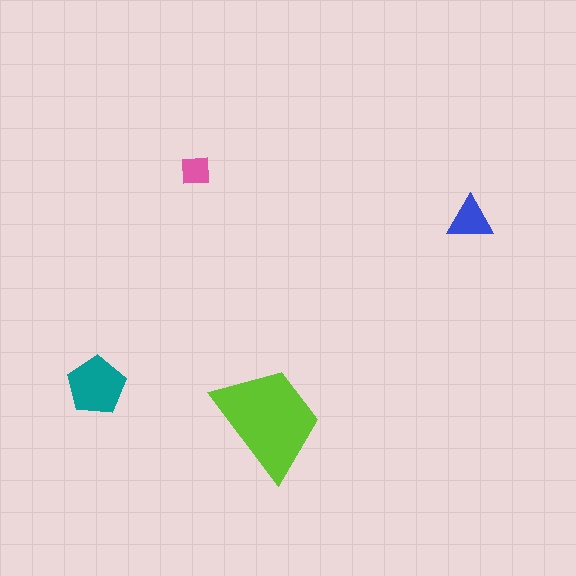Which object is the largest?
The lime trapezoid.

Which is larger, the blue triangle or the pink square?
The blue triangle.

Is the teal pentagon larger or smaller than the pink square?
Larger.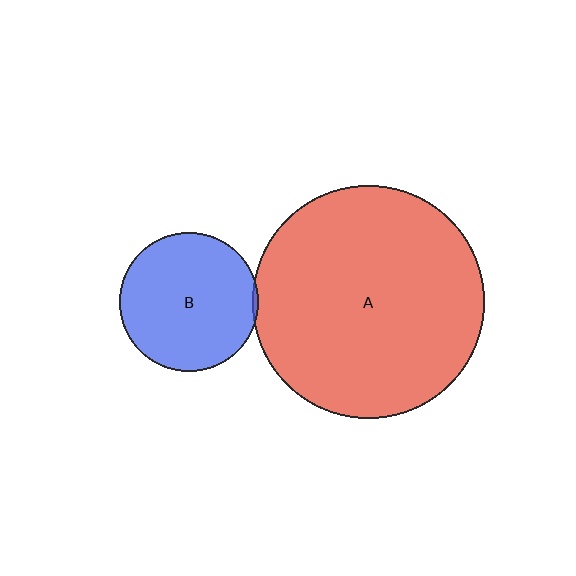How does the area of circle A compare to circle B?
Approximately 2.8 times.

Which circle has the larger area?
Circle A (red).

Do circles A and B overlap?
Yes.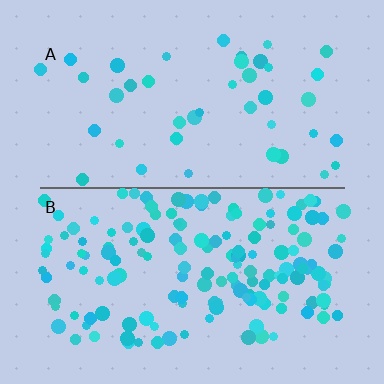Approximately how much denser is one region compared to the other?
Approximately 3.6× — region B over region A.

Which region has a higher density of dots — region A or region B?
B (the bottom).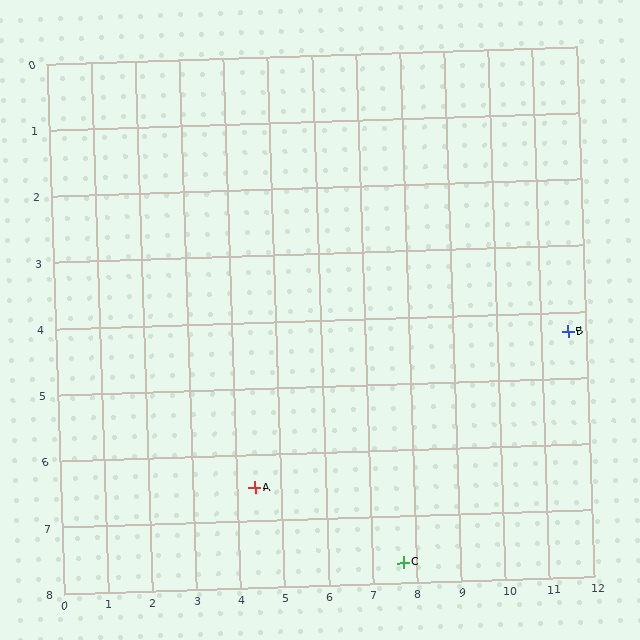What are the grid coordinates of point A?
Point A is at approximately (4.4, 6.5).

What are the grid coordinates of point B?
Point B is at approximately (11.6, 4.3).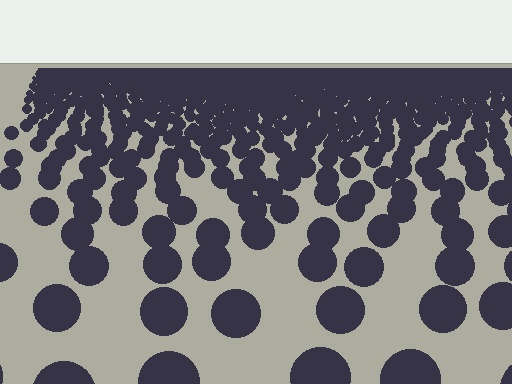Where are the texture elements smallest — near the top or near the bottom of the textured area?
Near the top.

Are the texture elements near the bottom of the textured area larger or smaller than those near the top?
Larger. Near the bottom, elements are closer to the viewer and appear at a bigger on-screen size.